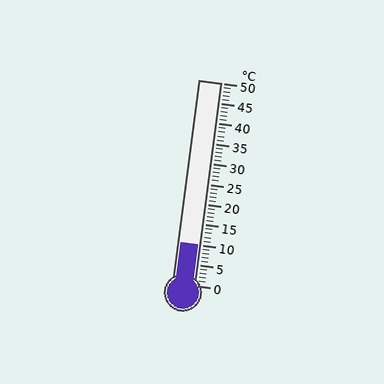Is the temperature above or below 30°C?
The temperature is below 30°C.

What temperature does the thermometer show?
The thermometer shows approximately 10°C.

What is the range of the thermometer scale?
The thermometer scale ranges from 0°C to 50°C.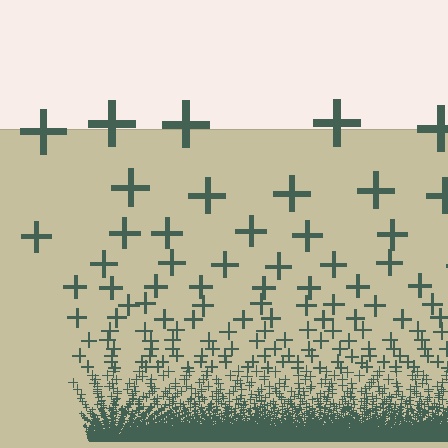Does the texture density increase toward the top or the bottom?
Density increases toward the bottom.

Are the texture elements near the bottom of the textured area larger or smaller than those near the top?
Smaller. The gradient is inverted — elements near the bottom are smaller and denser.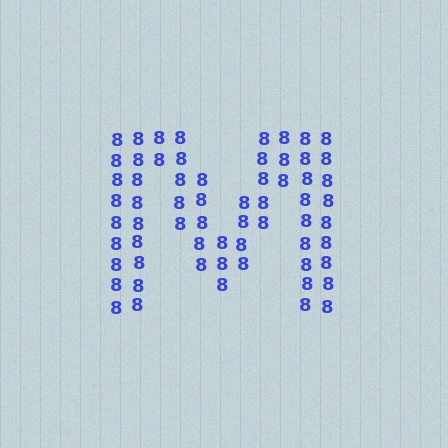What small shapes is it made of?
It is made of small digit 8's.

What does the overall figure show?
The overall figure shows the letter M.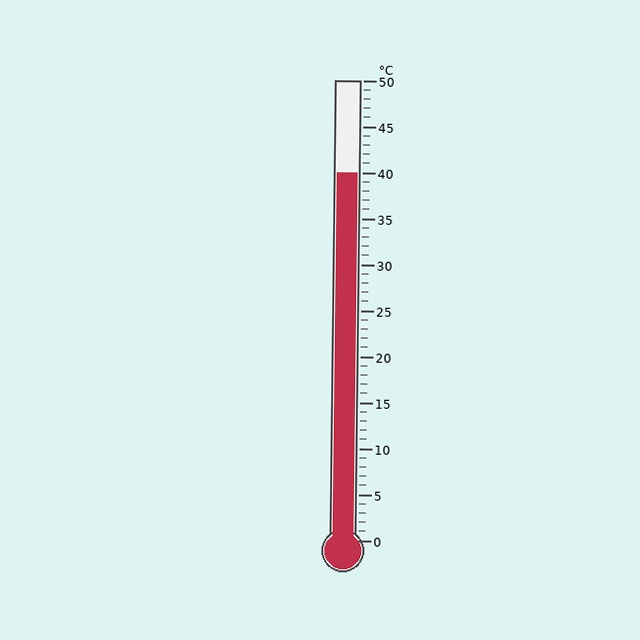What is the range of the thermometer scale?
The thermometer scale ranges from 0°C to 50°C.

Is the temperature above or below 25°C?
The temperature is above 25°C.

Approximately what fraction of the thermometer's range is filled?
The thermometer is filled to approximately 80% of its range.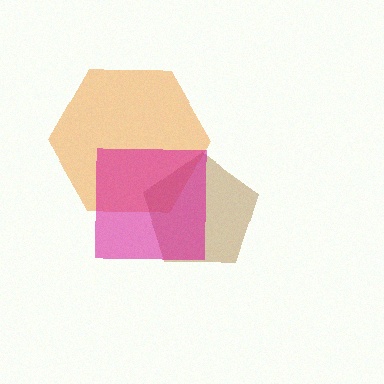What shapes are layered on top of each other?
The layered shapes are: an orange hexagon, a brown pentagon, a magenta square.